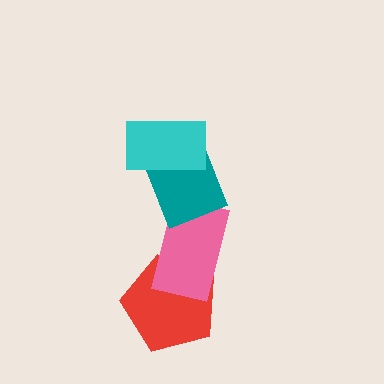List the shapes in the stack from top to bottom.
From top to bottom: the cyan rectangle, the teal diamond, the pink rectangle, the red pentagon.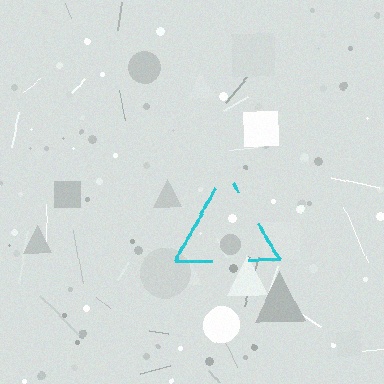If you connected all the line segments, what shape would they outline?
They would outline a triangle.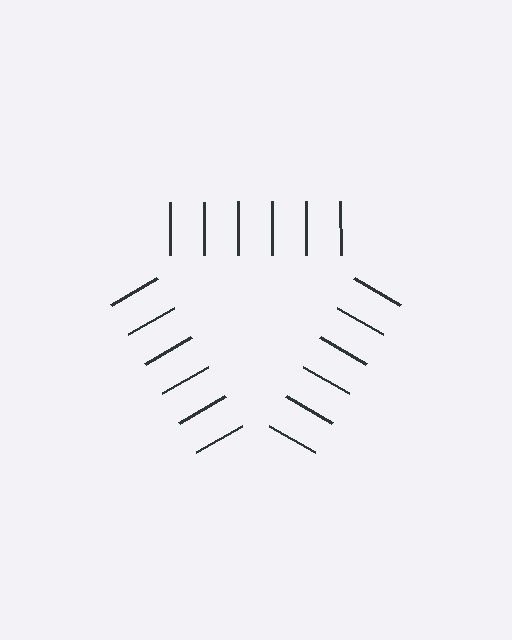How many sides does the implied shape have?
3 sides — the line-ends trace a triangle.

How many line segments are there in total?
18 — 6 along each of the 3 edges.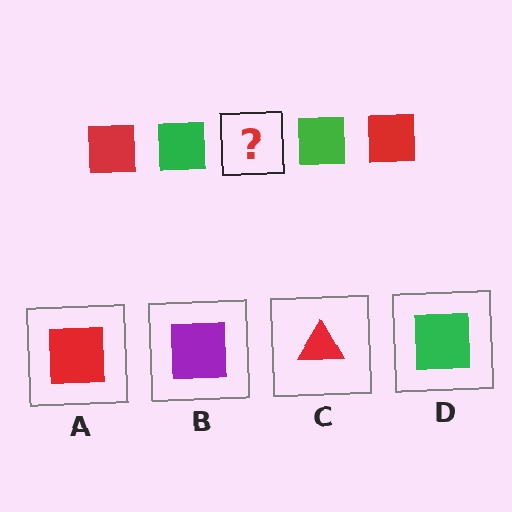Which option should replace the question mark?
Option A.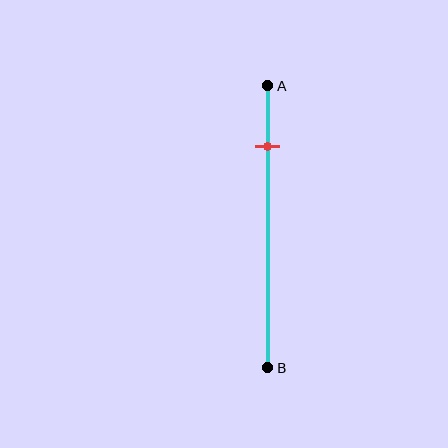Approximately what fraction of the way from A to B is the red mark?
The red mark is approximately 20% of the way from A to B.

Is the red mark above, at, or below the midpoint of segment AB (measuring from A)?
The red mark is above the midpoint of segment AB.